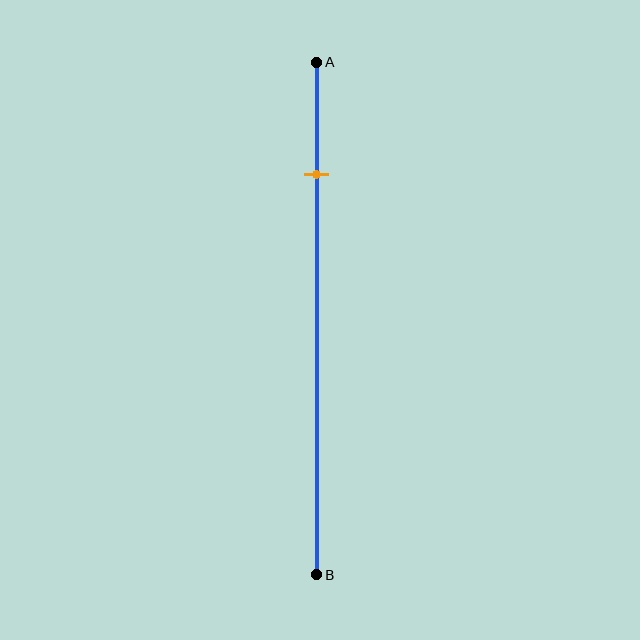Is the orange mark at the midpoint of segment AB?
No, the mark is at about 20% from A, not at the 50% midpoint.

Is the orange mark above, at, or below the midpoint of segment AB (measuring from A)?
The orange mark is above the midpoint of segment AB.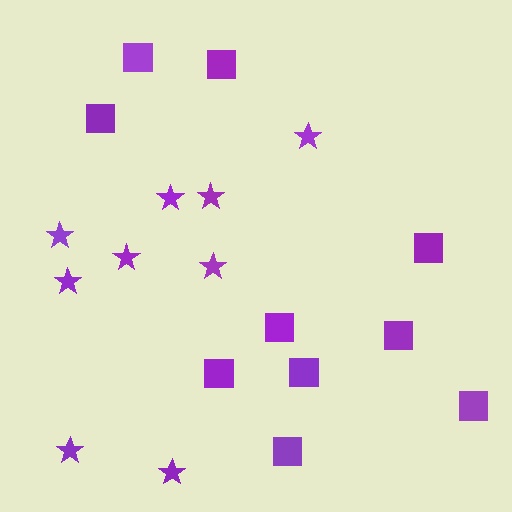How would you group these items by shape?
There are 2 groups: one group of stars (9) and one group of squares (10).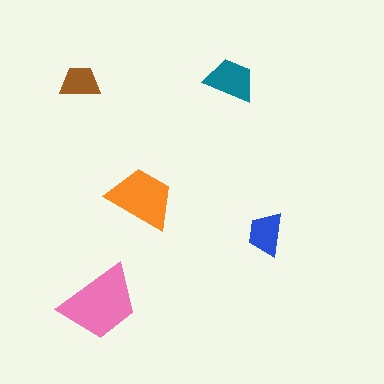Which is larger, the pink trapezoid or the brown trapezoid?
The pink one.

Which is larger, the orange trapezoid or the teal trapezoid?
The orange one.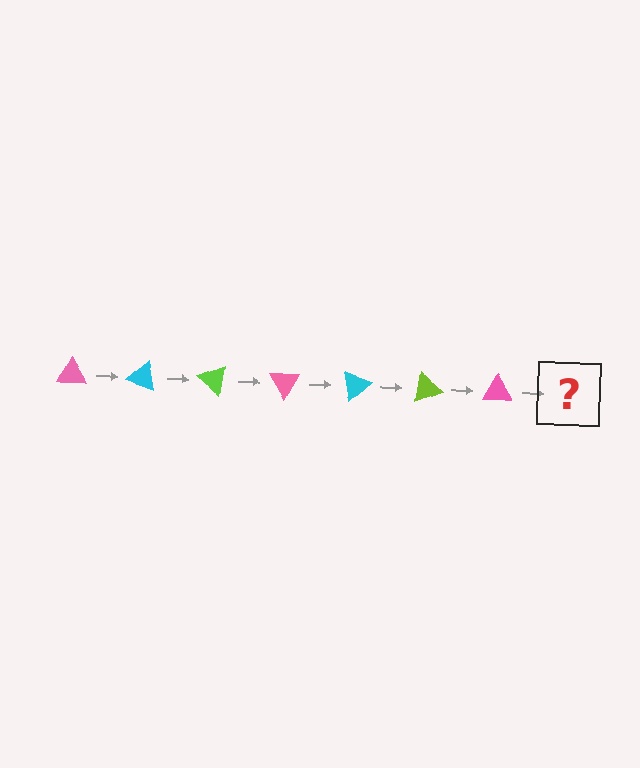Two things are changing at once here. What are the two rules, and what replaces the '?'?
The two rules are that it rotates 20 degrees each step and the color cycles through pink, cyan, and lime. The '?' should be a cyan triangle, rotated 140 degrees from the start.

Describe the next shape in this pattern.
It should be a cyan triangle, rotated 140 degrees from the start.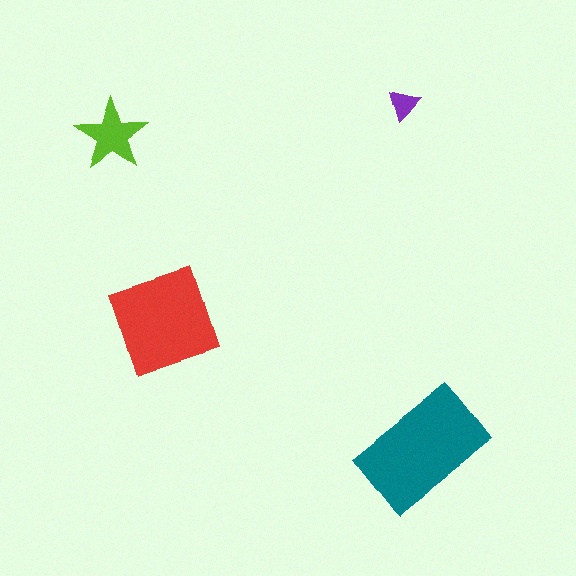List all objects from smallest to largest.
The purple triangle, the lime star, the red diamond, the teal rectangle.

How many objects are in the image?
There are 4 objects in the image.